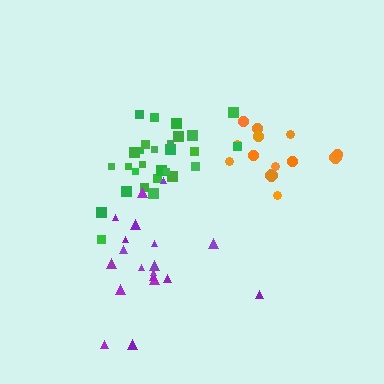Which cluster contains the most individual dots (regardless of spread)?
Green (28).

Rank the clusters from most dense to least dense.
green, orange, purple.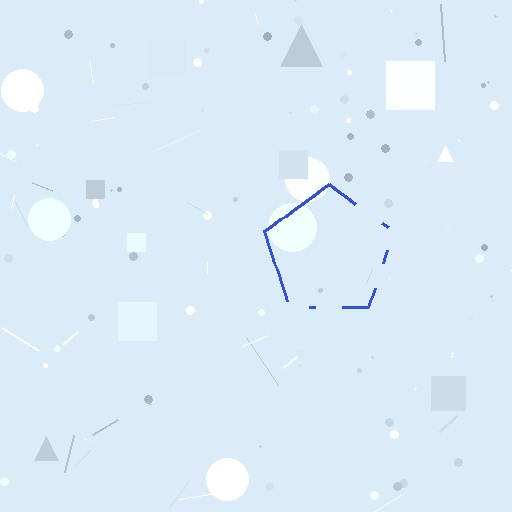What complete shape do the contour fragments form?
The contour fragments form a pentagon.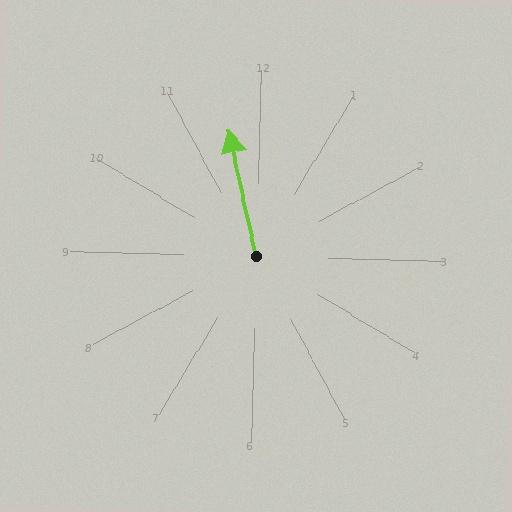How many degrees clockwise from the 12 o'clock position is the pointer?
Approximately 346 degrees.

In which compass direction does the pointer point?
North.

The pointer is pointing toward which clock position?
Roughly 12 o'clock.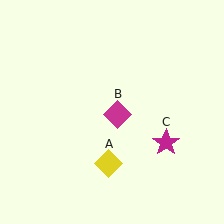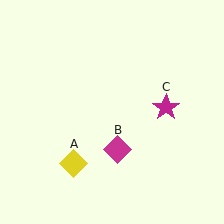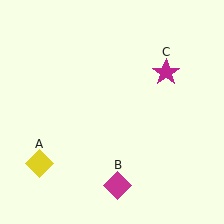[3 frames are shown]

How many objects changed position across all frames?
3 objects changed position: yellow diamond (object A), magenta diamond (object B), magenta star (object C).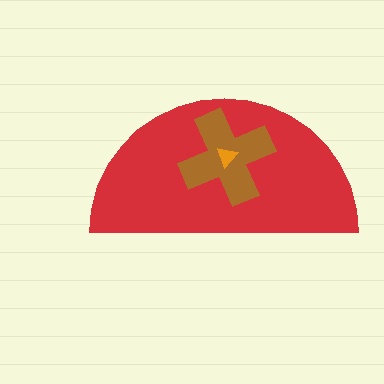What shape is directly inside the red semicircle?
The brown cross.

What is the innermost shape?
The orange triangle.